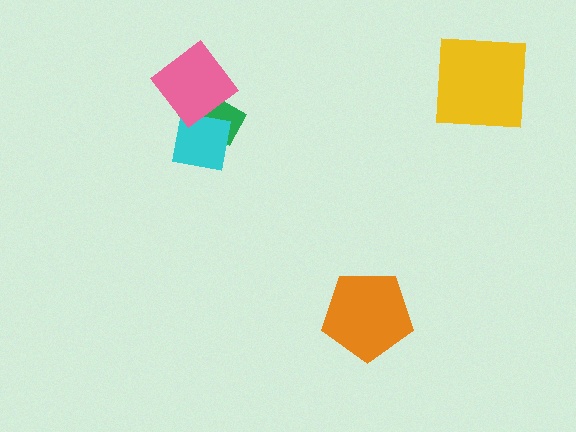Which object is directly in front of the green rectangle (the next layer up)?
The cyan square is directly in front of the green rectangle.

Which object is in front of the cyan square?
The pink diamond is in front of the cyan square.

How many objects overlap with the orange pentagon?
0 objects overlap with the orange pentagon.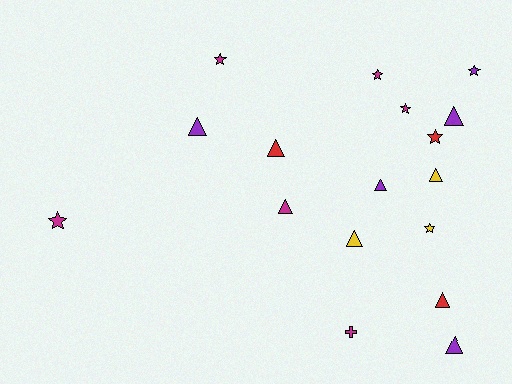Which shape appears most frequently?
Triangle, with 9 objects.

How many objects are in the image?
There are 17 objects.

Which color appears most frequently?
Magenta, with 6 objects.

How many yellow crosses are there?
There are no yellow crosses.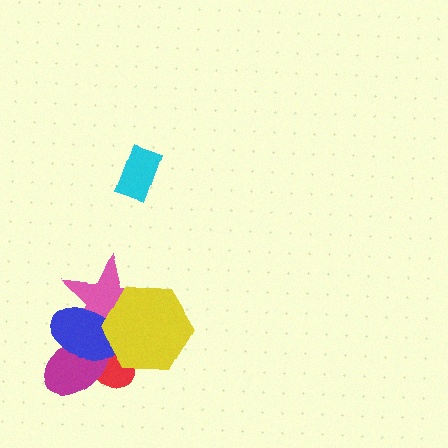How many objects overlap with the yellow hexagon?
3 objects overlap with the yellow hexagon.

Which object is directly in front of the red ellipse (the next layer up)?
The pink star is directly in front of the red ellipse.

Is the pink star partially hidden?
Yes, it is partially covered by another shape.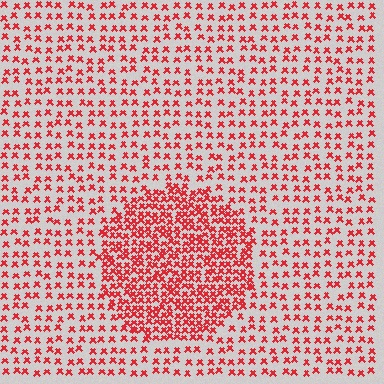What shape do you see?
I see a circle.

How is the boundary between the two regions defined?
The boundary is defined by a change in element density (approximately 2.2x ratio). All elements are the same color, size, and shape.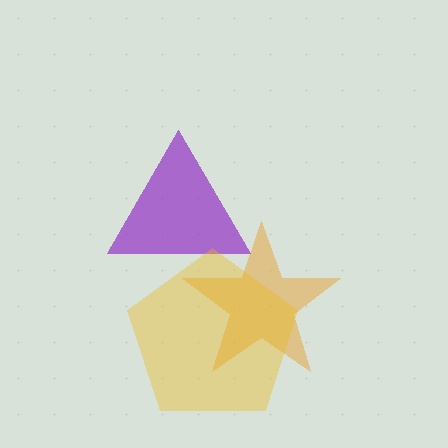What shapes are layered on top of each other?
The layered shapes are: an orange star, a purple triangle, a yellow pentagon.